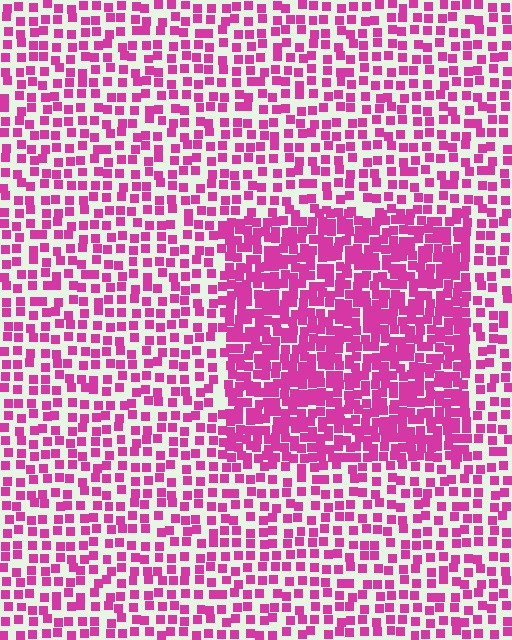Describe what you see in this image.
The image contains small magenta elements arranged at two different densities. A rectangle-shaped region is visible where the elements are more densely packed than the surrounding area.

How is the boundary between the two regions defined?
The boundary is defined by a change in element density (approximately 2.0x ratio). All elements are the same color, size, and shape.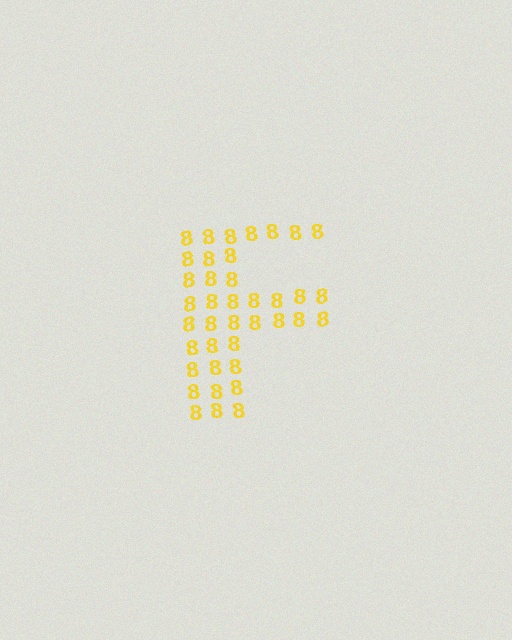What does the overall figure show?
The overall figure shows the letter F.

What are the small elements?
The small elements are digit 8's.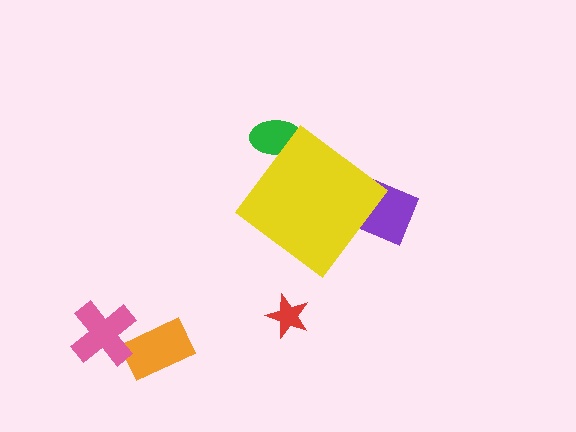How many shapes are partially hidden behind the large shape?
2 shapes are partially hidden.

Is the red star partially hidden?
No, the red star is fully visible.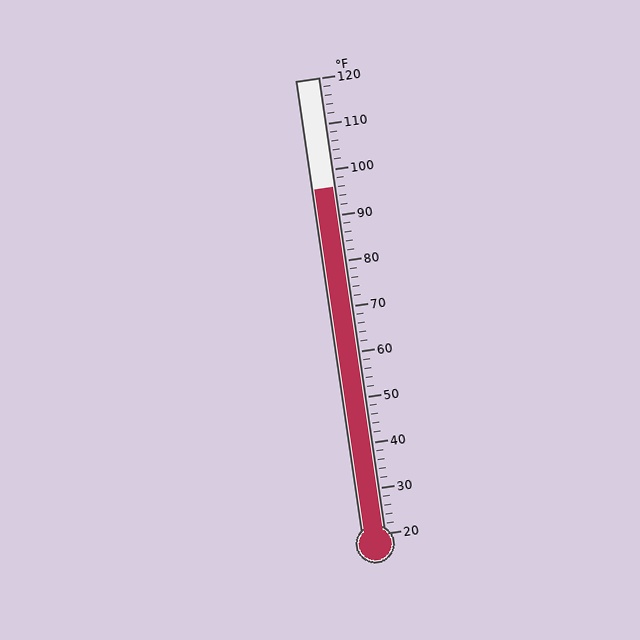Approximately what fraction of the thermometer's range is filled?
The thermometer is filled to approximately 75% of its range.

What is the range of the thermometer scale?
The thermometer scale ranges from 20°F to 120°F.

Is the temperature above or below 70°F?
The temperature is above 70°F.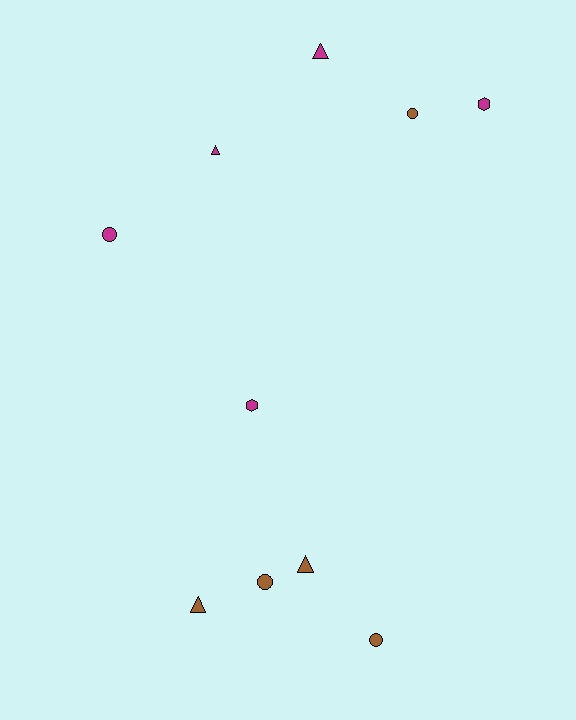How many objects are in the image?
There are 10 objects.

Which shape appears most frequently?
Circle, with 4 objects.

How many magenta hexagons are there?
There are 2 magenta hexagons.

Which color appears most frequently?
Magenta, with 5 objects.